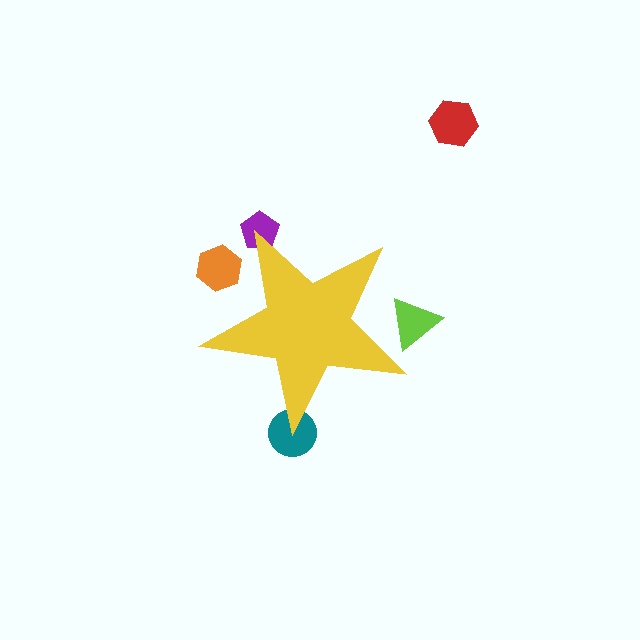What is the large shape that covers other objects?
A yellow star.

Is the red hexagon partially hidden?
No, the red hexagon is fully visible.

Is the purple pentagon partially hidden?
Yes, the purple pentagon is partially hidden behind the yellow star.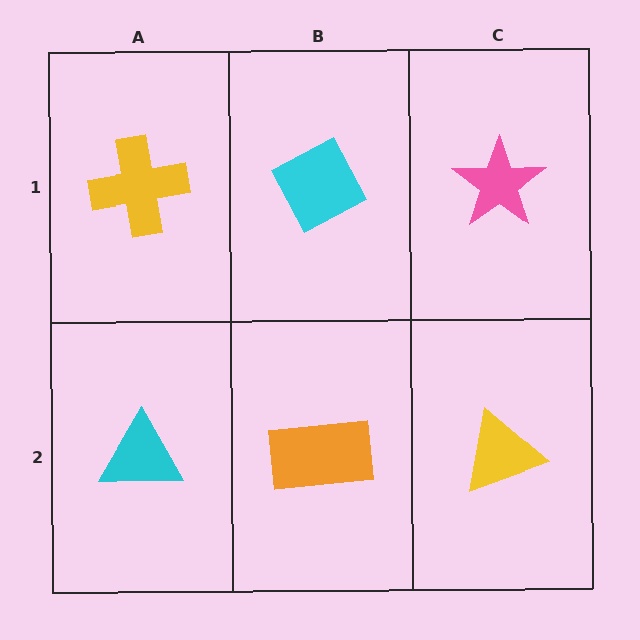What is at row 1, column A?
A yellow cross.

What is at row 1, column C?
A pink star.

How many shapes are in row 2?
3 shapes.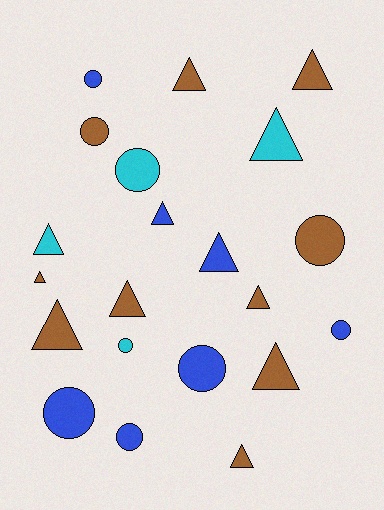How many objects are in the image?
There are 21 objects.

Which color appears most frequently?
Brown, with 10 objects.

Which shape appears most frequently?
Triangle, with 12 objects.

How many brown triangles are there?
There are 8 brown triangles.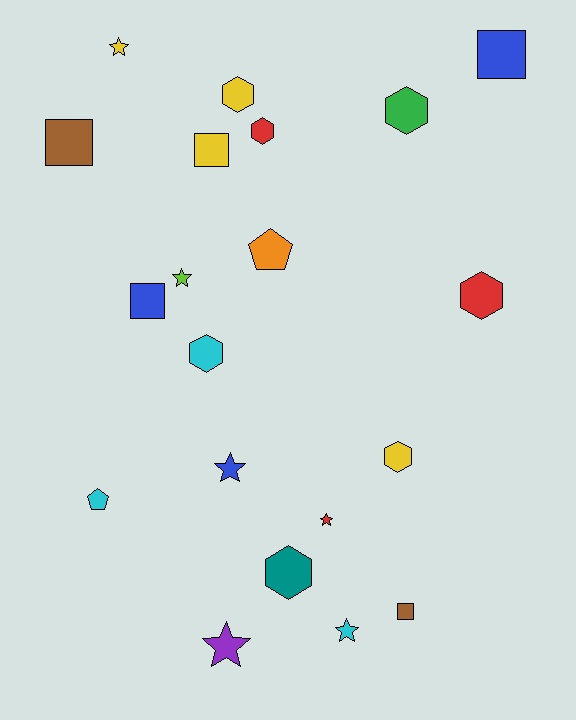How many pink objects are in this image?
There are no pink objects.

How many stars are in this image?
There are 6 stars.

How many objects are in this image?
There are 20 objects.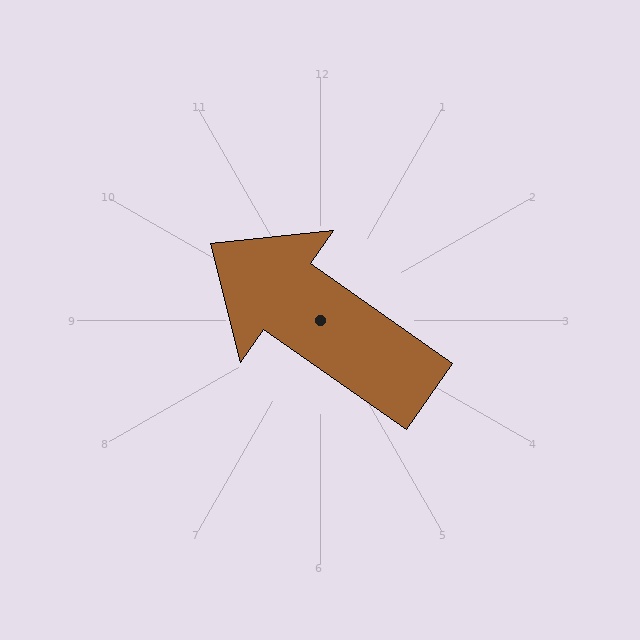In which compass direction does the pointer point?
Northwest.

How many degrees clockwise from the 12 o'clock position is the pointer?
Approximately 305 degrees.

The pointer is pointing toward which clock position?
Roughly 10 o'clock.